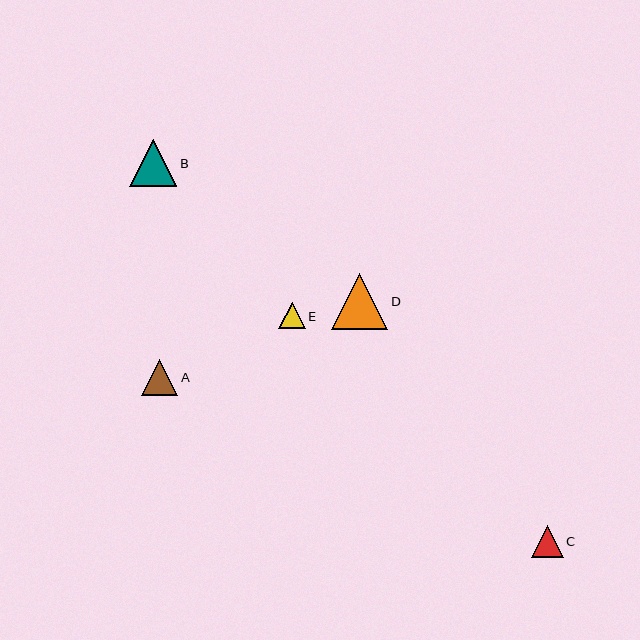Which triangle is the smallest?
Triangle E is the smallest with a size of approximately 26 pixels.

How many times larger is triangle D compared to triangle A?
Triangle D is approximately 1.6 times the size of triangle A.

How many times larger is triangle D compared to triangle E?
Triangle D is approximately 2.1 times the size of triangle E.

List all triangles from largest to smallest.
From largest to smallest: D, B, A, C, E.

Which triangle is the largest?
Triangle D is the largest with a size of approximately 56 pixels.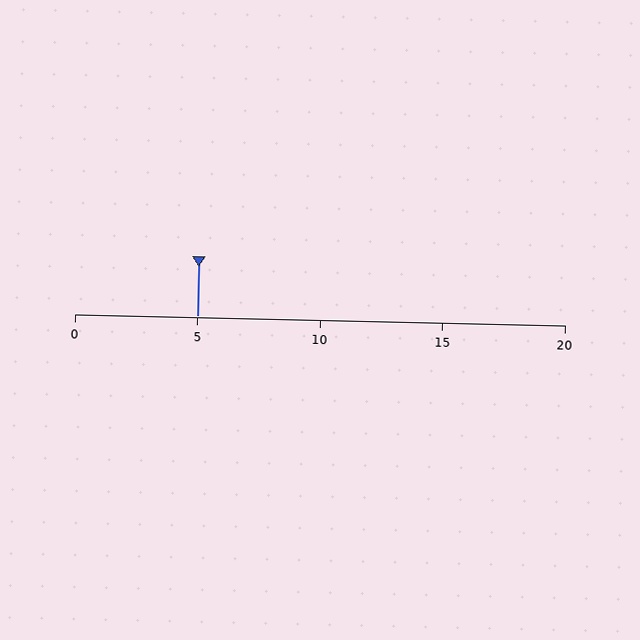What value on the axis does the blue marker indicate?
The marker indicates approximately 5.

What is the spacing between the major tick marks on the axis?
The major ticks are spaced 5 apart.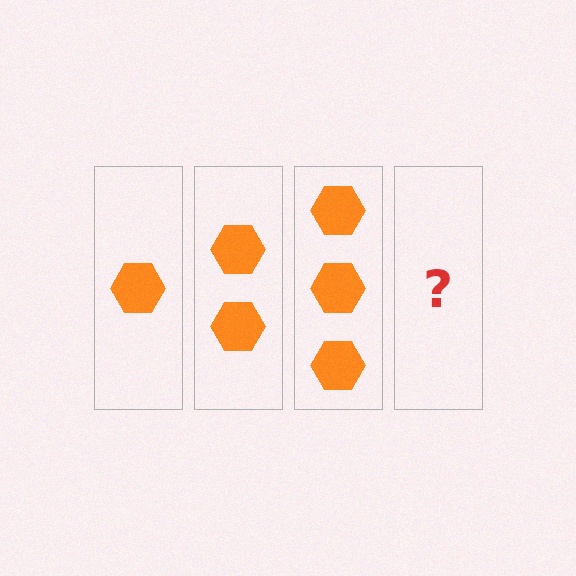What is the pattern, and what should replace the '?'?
The pattern is that each step adds one more hexagon. The '?' should be 4 hexagons.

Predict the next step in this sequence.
The next step is 4 hexagons.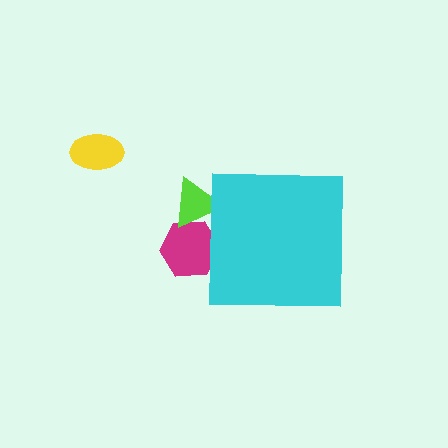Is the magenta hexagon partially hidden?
Yes, the magenta hexagon is partially hidden behind the cyan square.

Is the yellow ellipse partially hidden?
No, the yellow ellipse is fully visible.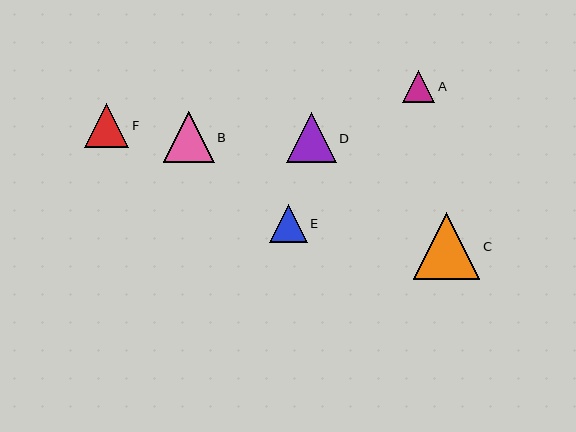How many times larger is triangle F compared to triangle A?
Triangle F is approximately 1.4 times the size of triangle A.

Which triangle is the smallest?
Triangle A is the smallest with a size of approximately 32 pixels.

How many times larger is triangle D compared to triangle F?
Triangle D is approximately 1.1 times the size of triangle F.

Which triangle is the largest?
Triangle C is the largest with a size of approximately 67 pixels.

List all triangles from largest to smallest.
From largest to smallest: C, B, D, F, E, A.